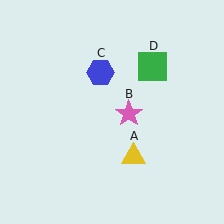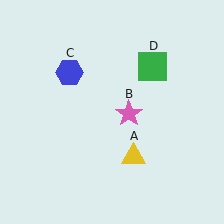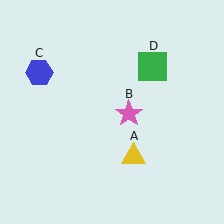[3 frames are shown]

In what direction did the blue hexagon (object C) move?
The blue hexagon (object C) moved left.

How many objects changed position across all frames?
1 object changed position: blue hexagon (object C).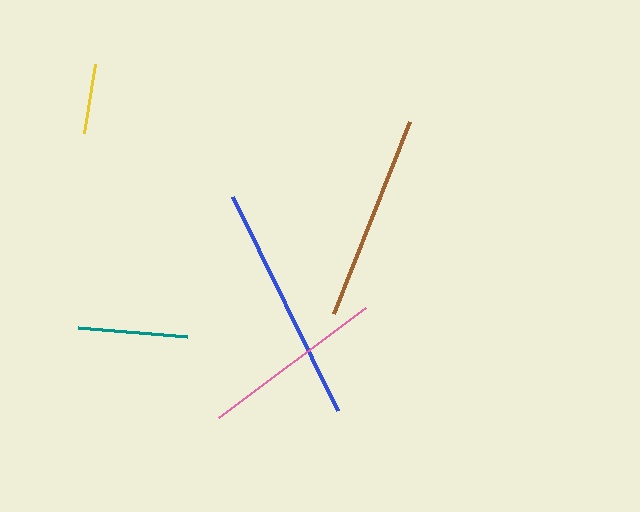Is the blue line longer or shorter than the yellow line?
The blue line is longer than the yellow line.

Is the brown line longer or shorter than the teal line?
The brown line is longer than the teal line.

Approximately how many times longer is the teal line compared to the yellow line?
The teal line is approximately 1.6 times the length of the yellow line.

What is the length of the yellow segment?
The yellow segment is approximately 71 pixels long.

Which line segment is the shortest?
The yellow line is the shortest at approximately 71 pixels.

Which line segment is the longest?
The blue line is the longest at approximately 238 pixels.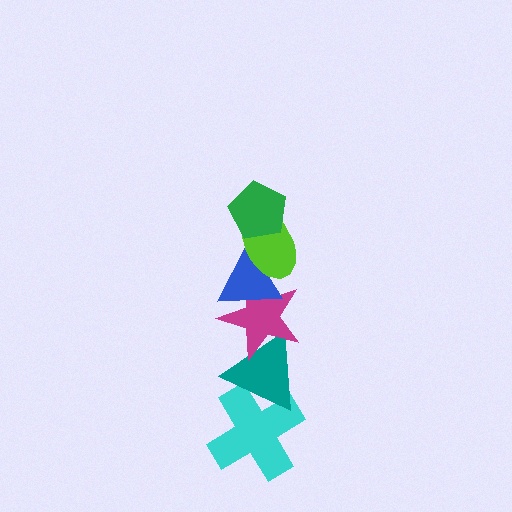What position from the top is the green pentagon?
The green pentagon is 1st from the top.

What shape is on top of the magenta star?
The blue triangle is on top of the magenta star.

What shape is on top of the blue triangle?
The lime ellipse is on top of the blue triangle.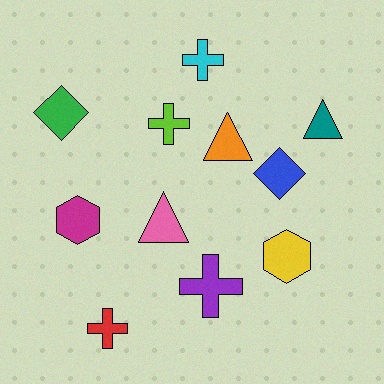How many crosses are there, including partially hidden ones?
There are 4 crosses.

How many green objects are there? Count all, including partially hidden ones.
There is 1 green object.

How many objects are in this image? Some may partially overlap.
There are 11 objects.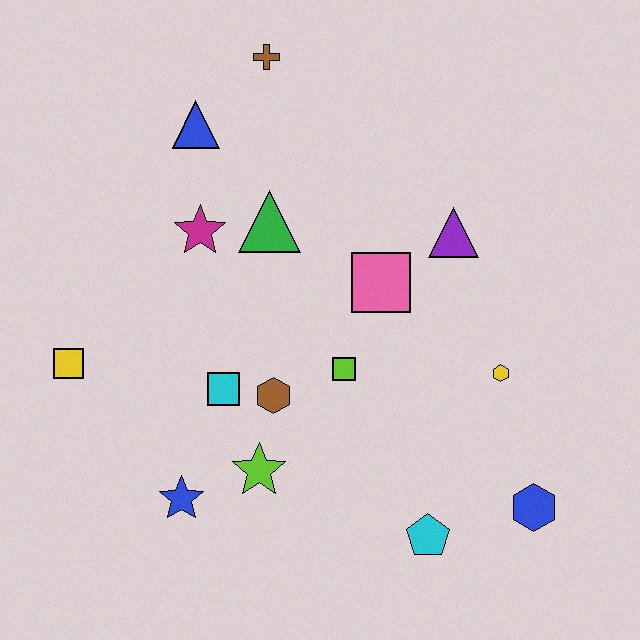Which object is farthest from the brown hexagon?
The brown cross is farthest from the brown hexagon.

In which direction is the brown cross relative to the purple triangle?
The brown cross is to the left of the purple triangle.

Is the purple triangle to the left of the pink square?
No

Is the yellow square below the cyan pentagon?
No